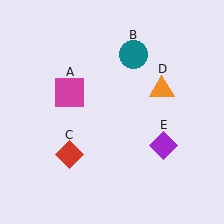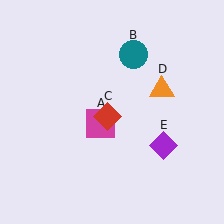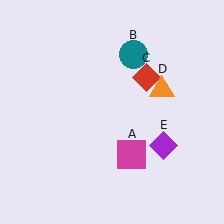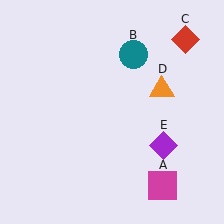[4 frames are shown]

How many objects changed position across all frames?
2 objects changed position: magenta square (object A), red diamond (object C).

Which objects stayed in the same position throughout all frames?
Teal circle (object B) and orange triangle (object D) and purple diamond (object E) remained stationary.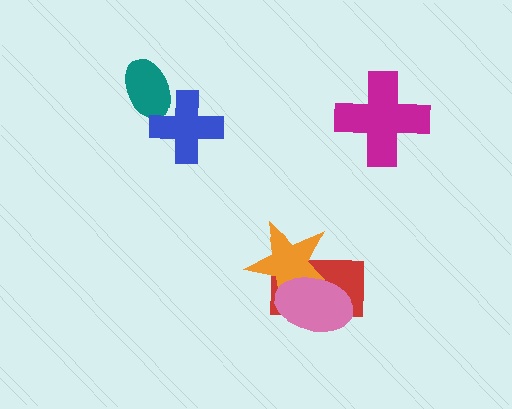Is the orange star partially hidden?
Yes, it is partially covered by another shape.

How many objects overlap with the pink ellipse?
2 objects overlap with the pink ellipse.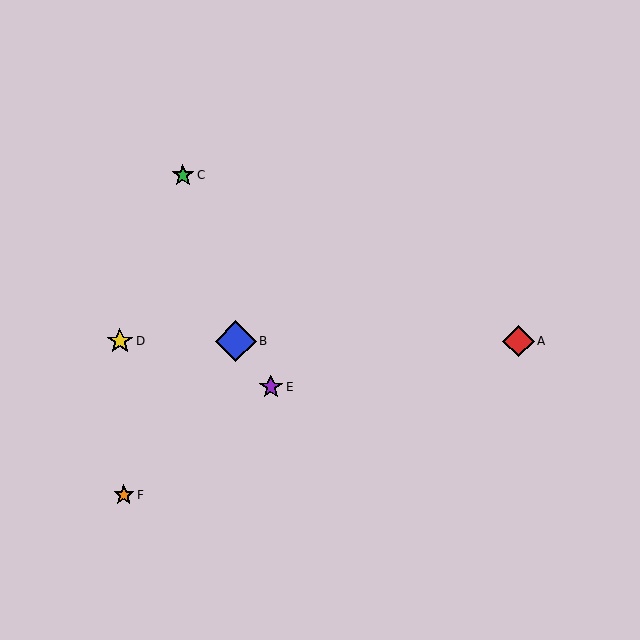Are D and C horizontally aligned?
No, D is at y≈341 and C is at y≈175.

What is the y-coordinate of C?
Object C is at y≈175.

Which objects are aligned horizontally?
Objects A, B, D are aligned horizontally.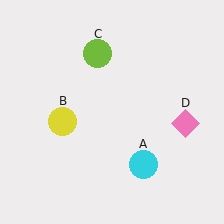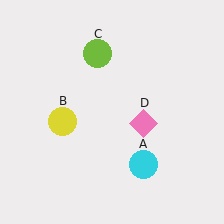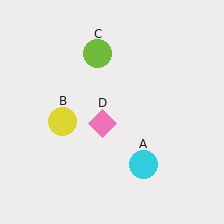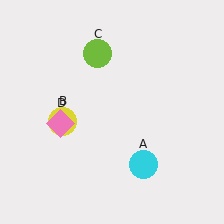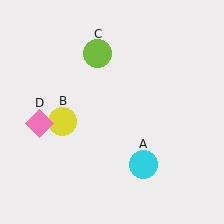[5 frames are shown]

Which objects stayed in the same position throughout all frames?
Cyan circle (object A) and yellow circle (object B) and lime circle (object C) remained stationary.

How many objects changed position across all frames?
1 object changed position: pink diamond (object D).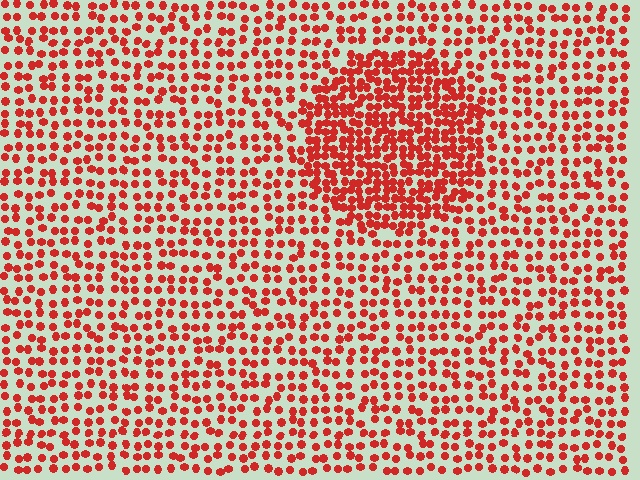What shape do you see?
I see a circle.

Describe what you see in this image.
The image contains small red elements arranged at two different densities. A circle-shaped region is visible where the elements are more densely packed than the surrounding area.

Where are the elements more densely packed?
The elements are more densely packed inside the circle boundary.